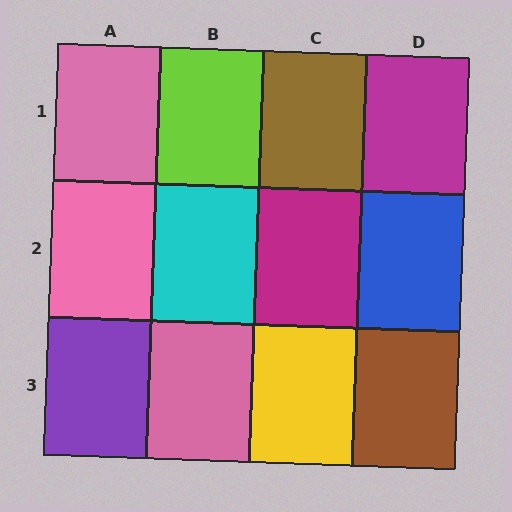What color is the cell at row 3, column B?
Pink.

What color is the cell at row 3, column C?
Yellow.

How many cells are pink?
3 cells are pink.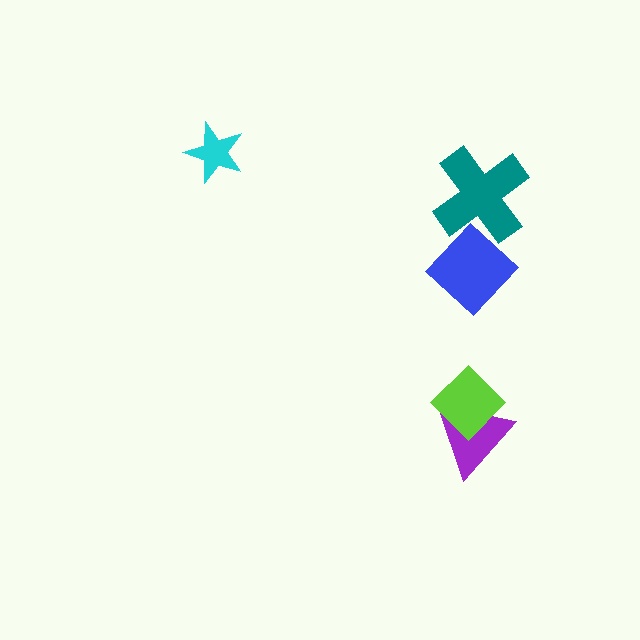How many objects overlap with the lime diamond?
1 object overlaps with the lime diamond.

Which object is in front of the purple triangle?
The lime diamond is in front of the purple triangle.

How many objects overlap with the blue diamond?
0 objects overlap with the blue diamond.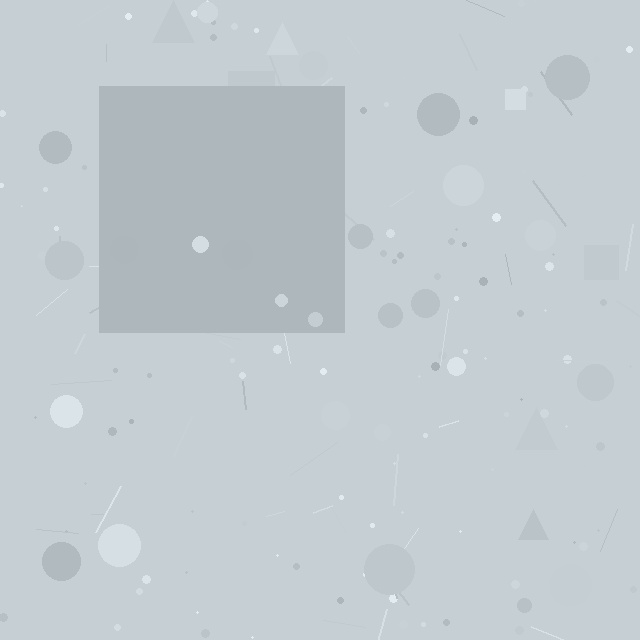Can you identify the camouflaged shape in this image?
The camouflaged shape is a square.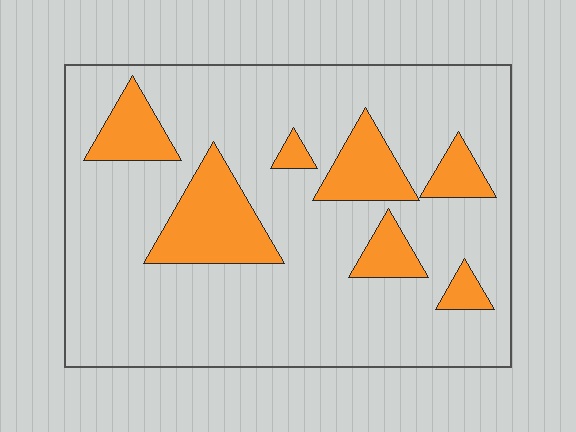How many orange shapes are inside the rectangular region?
7.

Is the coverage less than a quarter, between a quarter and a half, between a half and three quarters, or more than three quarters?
Less than a quarter.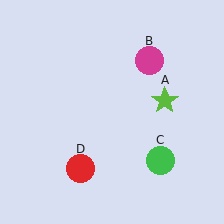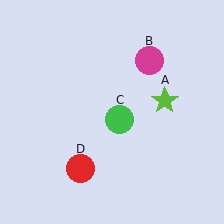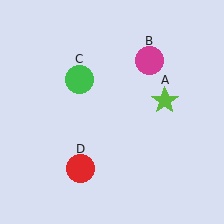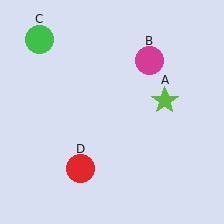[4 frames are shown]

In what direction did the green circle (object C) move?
The green circle (object C) moved up and to the left.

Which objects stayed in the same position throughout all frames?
Lime star (object A) and magenta circle (object B) and red circle (object D) remained stationary.